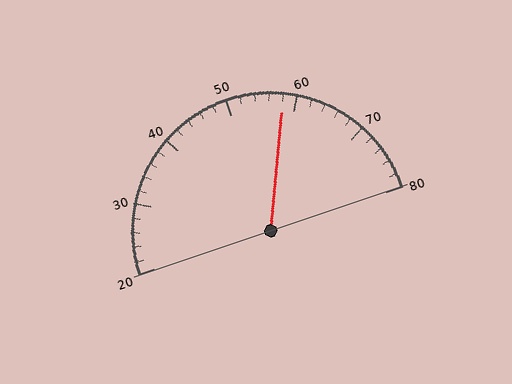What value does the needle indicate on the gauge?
The needle indicates approximately 58.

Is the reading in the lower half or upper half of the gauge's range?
The reading is in the upper half of the range (20 to 80).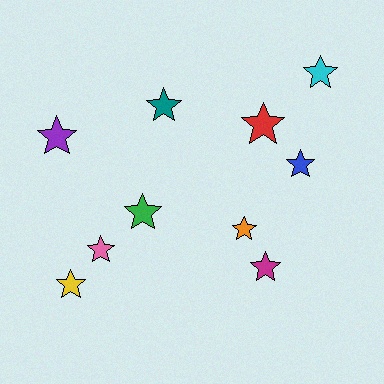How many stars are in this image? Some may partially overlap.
There are 10 stars.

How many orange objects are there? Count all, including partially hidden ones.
There is 1 orange object.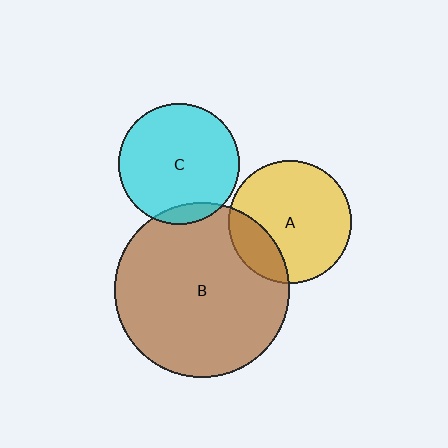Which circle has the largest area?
Circle B (brown).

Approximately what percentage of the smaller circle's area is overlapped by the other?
Approximately 10%.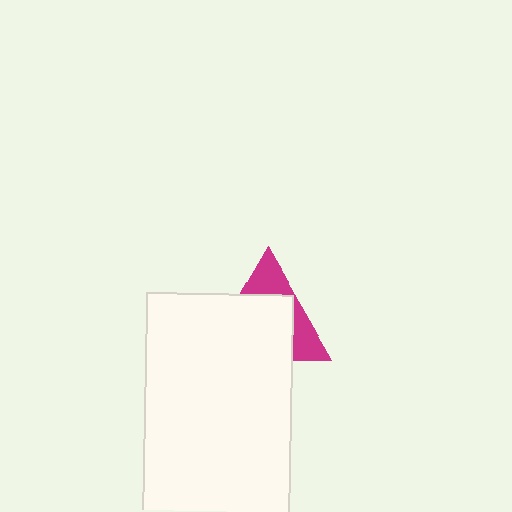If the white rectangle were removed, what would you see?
You would see the complete magenta triangle.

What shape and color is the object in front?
The object in front is a white rectangle.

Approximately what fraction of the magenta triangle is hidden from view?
Roughly 65% of the magenta triangle is hidden behind the white rectangle.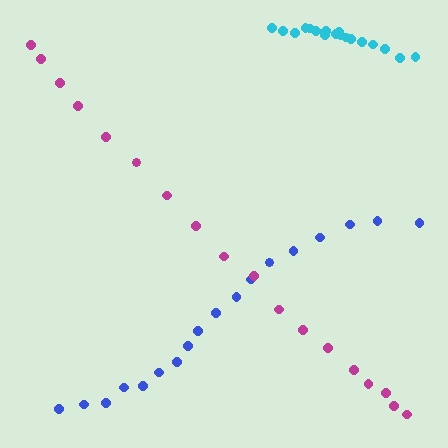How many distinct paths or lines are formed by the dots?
There are 3 distinct paths.